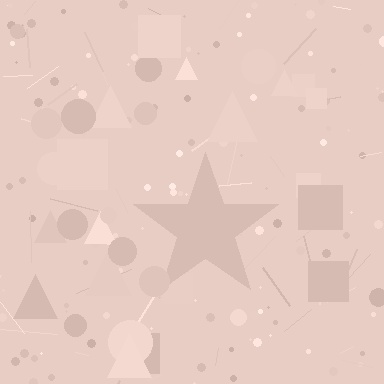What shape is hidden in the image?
A star is hidden in the image.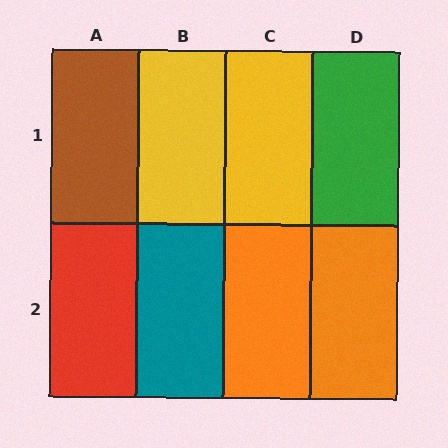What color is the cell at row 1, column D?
Green.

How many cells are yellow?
2 cells are yellow.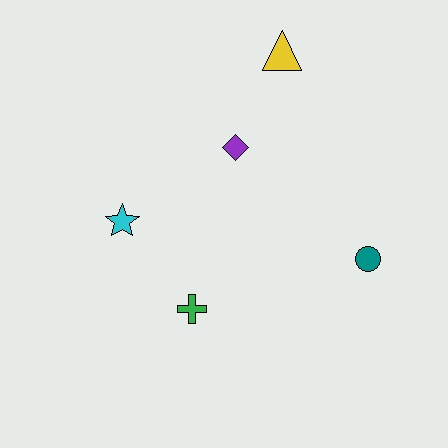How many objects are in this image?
There are 5 objects.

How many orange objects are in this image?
There are no orange objects.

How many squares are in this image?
There are no squares.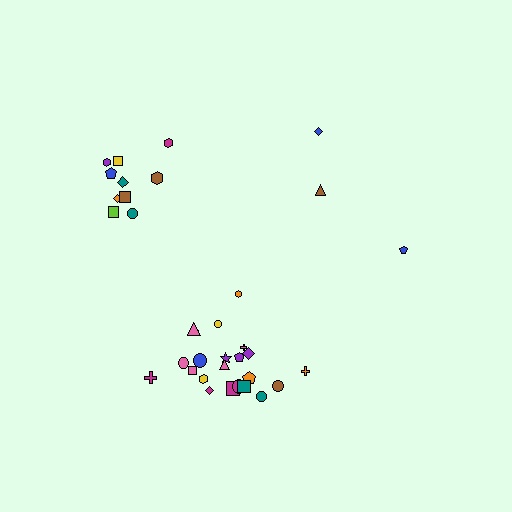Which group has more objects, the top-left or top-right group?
The top-left group.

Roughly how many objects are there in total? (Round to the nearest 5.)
Roughly 35 objects in total.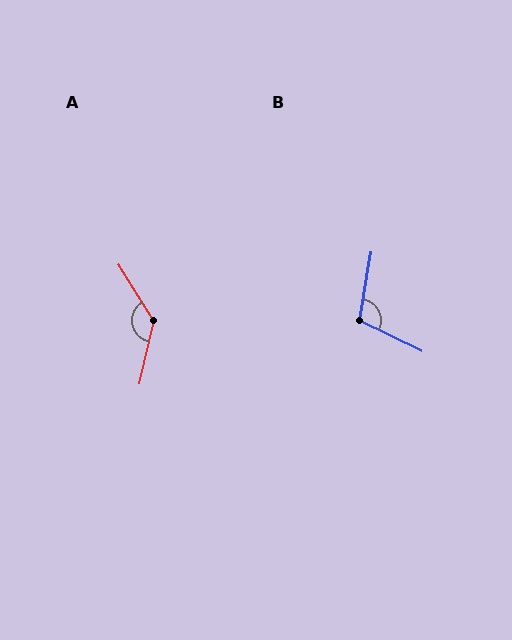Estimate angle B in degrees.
Approximately 106 degrees.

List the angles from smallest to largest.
B (106°), A (135°).